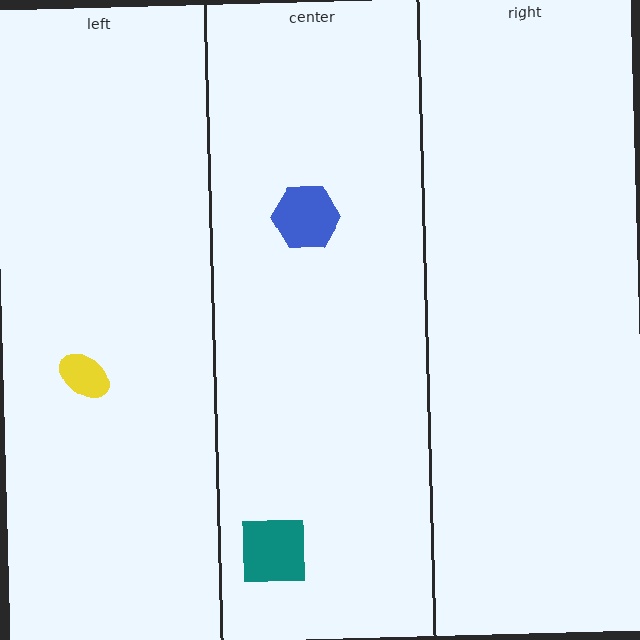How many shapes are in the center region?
2.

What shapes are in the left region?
The yellow ellipse.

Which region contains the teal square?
The center region.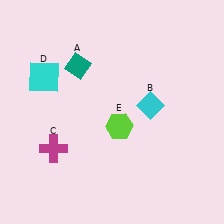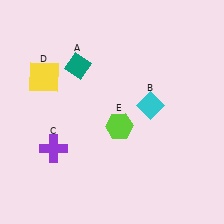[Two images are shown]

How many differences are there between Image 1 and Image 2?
There are 2 differences between the two images.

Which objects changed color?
C changed from magenta to purple. D changed from cyan to yellow.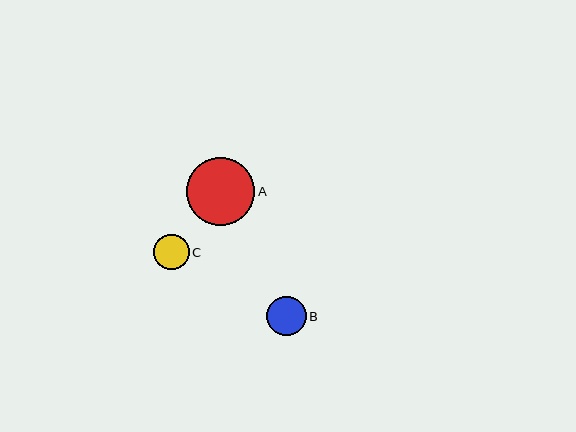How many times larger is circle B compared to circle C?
Circle B is approximately 1.1 times the size of circle C.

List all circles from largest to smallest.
From largest to smallest: A, B, C.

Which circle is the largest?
Circle A is the largest with a size of approximately 68 pixels.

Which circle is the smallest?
Circle C is the smallest with a size of approximately 35 pixels.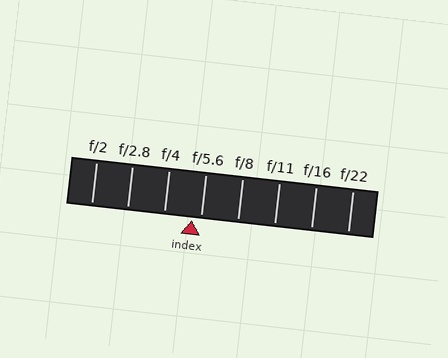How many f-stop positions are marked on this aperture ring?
There are 8 f-stop positions marked.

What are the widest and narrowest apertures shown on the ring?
The widest aperture shown is f/2 and the narrowest is f/22.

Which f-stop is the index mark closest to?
The index mark is closest to f/5.6.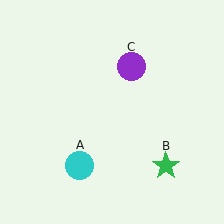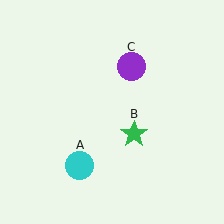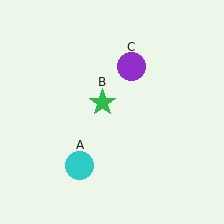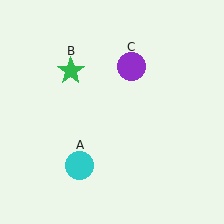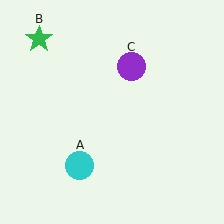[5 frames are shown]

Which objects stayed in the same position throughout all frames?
Cyan circle (object A) and purple circle (object C) remained stationary.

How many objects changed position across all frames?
1 object changed position: green star (object B).